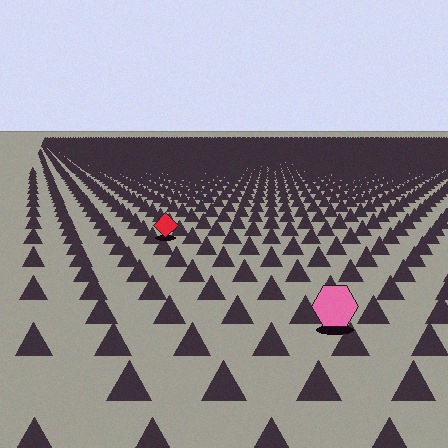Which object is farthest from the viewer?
The red diamond is farthest from the viewer. It appears smaller and the ground texture around it is denser.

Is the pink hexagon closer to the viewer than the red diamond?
Yes. The pink hexagon is closer — you can tell from the texture gradient: the ground texture is coarser near it.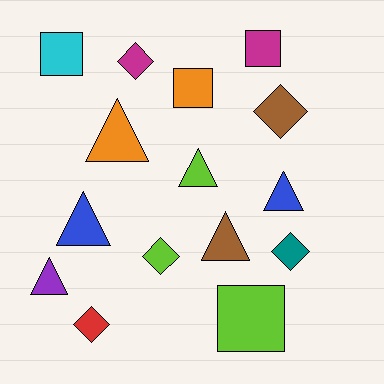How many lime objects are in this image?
There are 3 lime objects.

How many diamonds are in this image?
There are 5 diamonds.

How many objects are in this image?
There are 15 objects.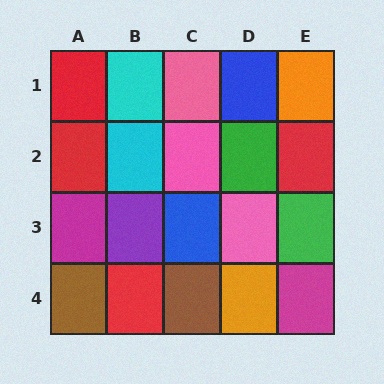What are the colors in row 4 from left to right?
Brown, red, brown, orange, magenta.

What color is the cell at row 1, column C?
Pink.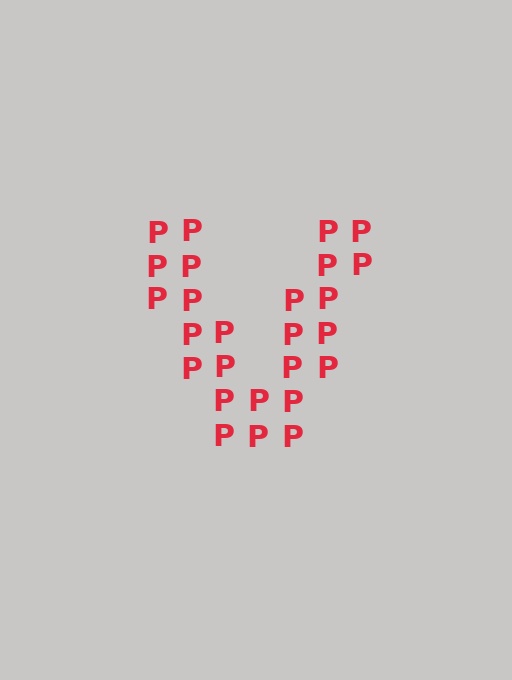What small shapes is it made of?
It is made of small letter P's.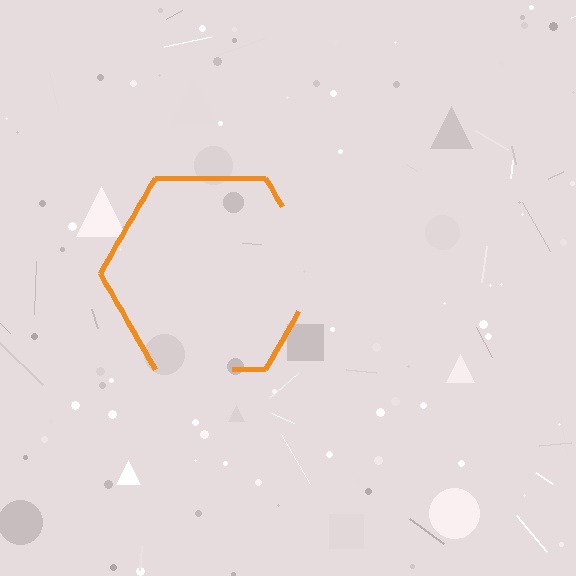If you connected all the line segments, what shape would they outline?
They would outline a hexagon.